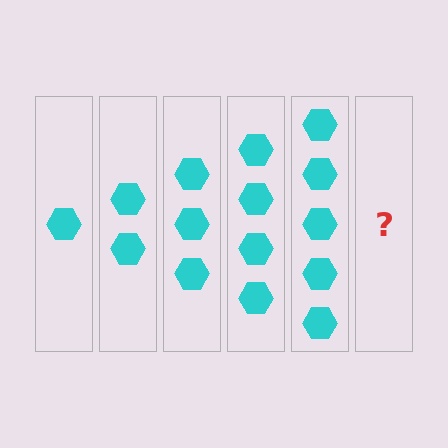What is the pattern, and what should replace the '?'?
The pattern is that each step adds one more hexagon. The '?' should be 6 hexagons.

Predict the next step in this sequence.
The next step is 6 hexagons.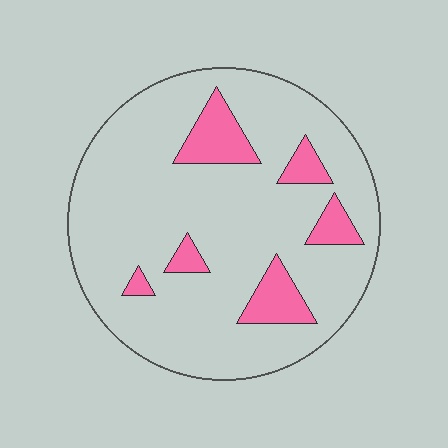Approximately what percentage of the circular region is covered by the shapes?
Approximately 15%.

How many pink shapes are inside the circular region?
6.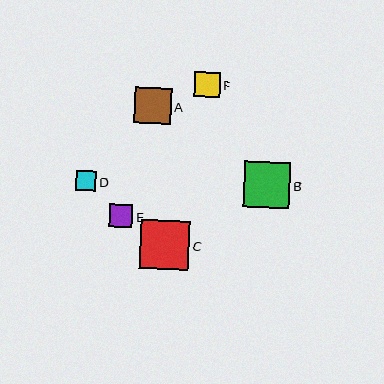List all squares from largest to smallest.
From largest to smallest: C, B, A, F, E, D.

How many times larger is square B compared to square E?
Square B is approximately 2.0 times the size of square E.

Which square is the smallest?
Square D is the smallest with a size of approximately 20 pixels.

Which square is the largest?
Square C is the largest with a size of approximately 49 pixels.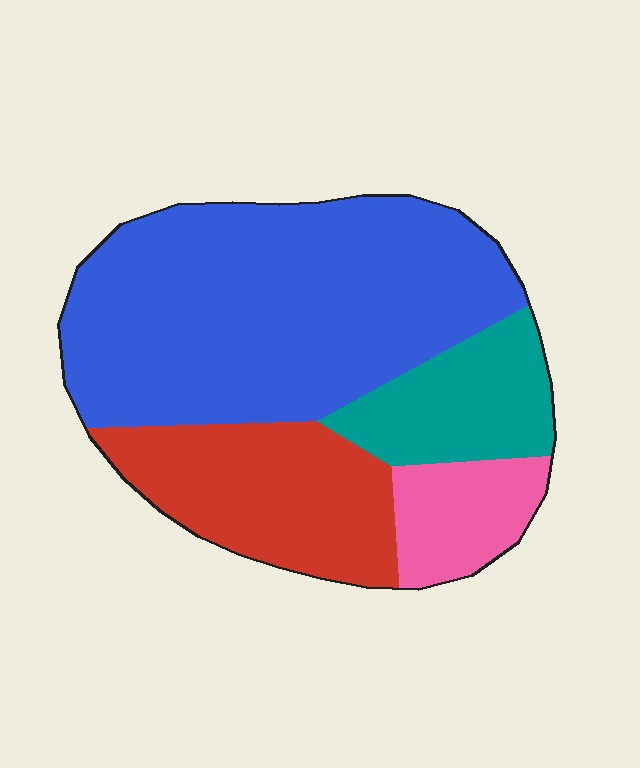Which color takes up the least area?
Pink, at roughly 10%.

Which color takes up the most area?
Blue, at roughly 55%.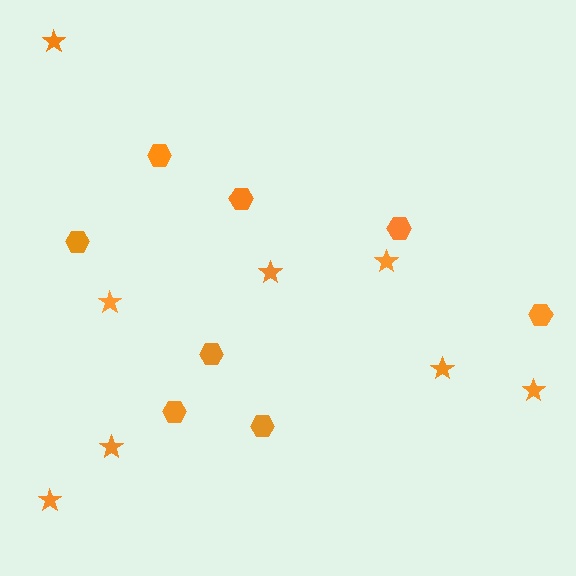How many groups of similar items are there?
There are 2 groups: one group of hexagons (8) and one group of stars (8).